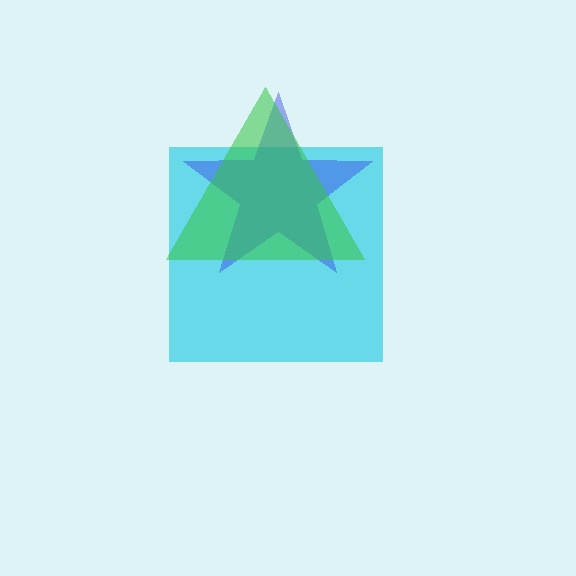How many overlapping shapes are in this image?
There are 3 overlapping shapes in the image.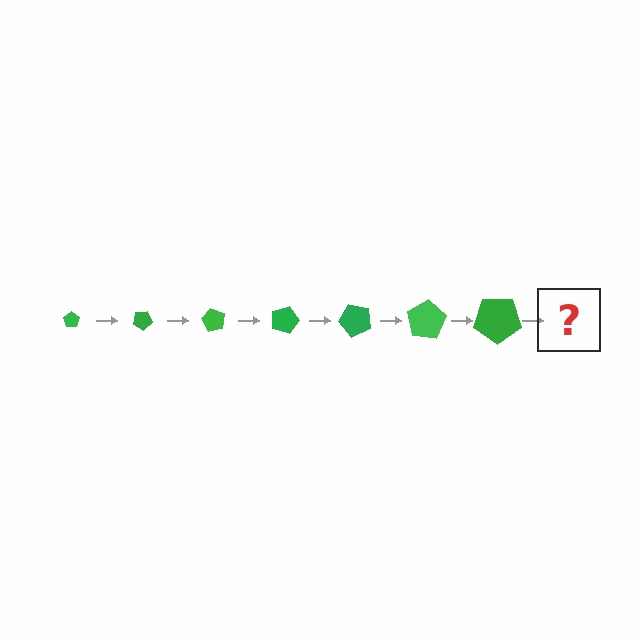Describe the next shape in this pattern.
It should be a pentagon, larger than the previous one and rotated 210 degrees from the start.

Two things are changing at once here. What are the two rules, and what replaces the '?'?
The two rules are that the pentagon grows larger each step and it rotates 30 degrees each step. The '?' should be a pentagon, larger than the previous one and rotated 210 degrees from the start.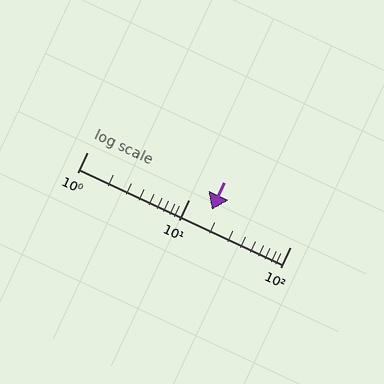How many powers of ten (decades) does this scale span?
The scale spans 2 decades, from 1 to 100.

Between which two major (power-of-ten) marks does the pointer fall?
The pointer is between 10 and 100.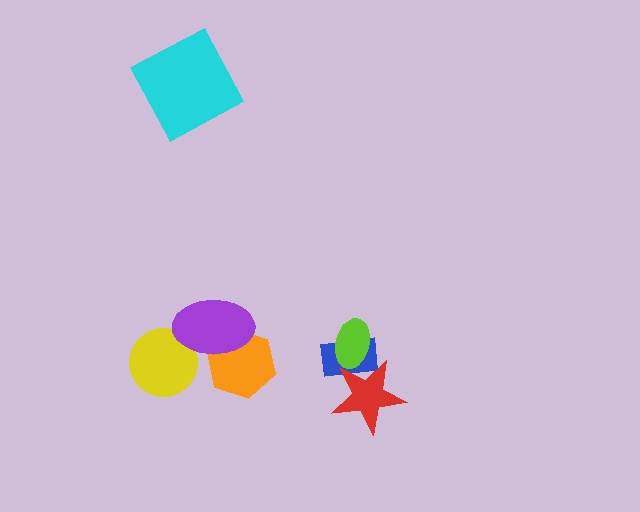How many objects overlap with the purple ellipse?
2 objects overlap with the purple ellipse.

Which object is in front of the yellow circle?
The purple ellipse is in front of the yellow circle.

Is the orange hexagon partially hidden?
Yes, it is partially covered by another shape.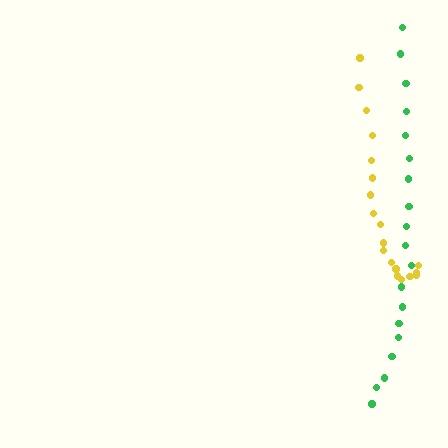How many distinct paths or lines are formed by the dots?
There are 2 distinct paths.